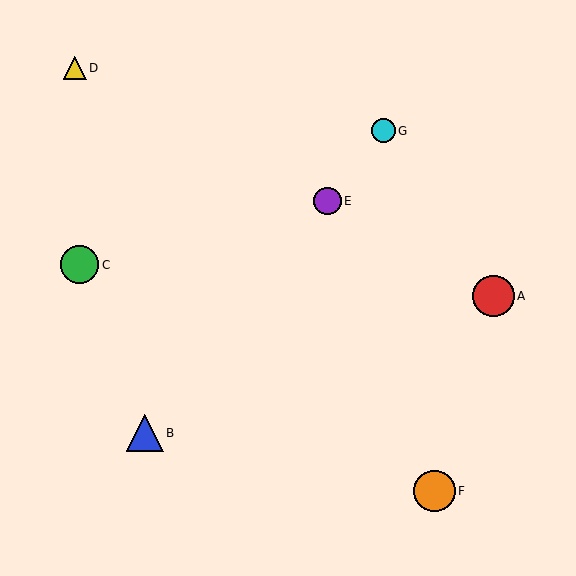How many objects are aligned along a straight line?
3 objects (B, E, G) are aligned along a straight line.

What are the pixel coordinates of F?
Object F is at (434, 491).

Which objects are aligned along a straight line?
Objects B, E, G are aligned along a straight line.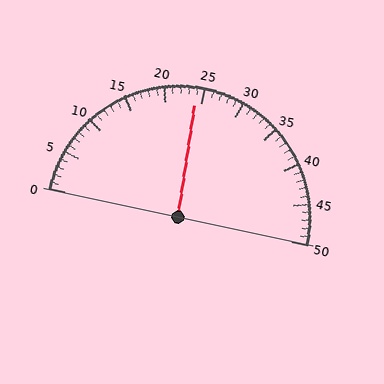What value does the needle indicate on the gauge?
The needle indicates approximately 24.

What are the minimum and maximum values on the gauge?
The gauge ranges from 0 to 50.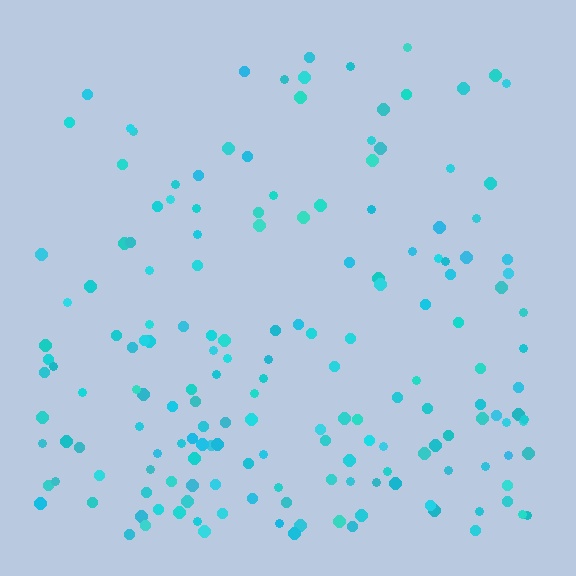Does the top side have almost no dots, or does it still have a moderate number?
Still a moderate number, just noticeably fewer than the bottom.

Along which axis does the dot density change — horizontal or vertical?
Vertical.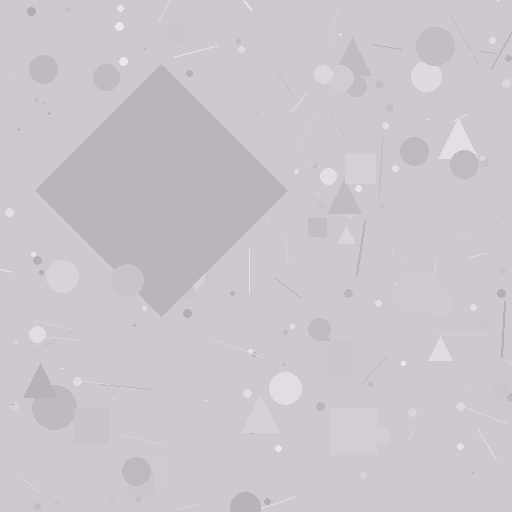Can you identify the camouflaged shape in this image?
The camouflaged shape is a diamond.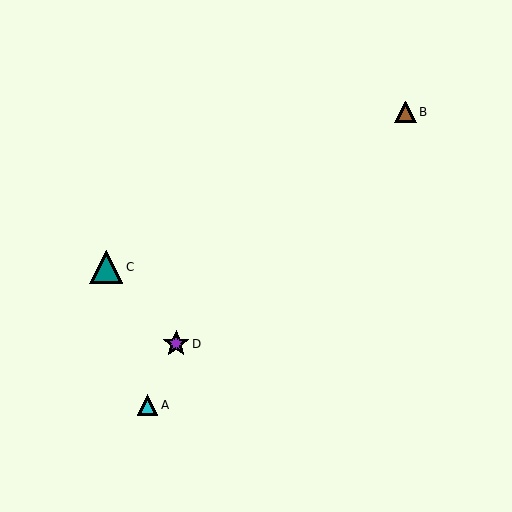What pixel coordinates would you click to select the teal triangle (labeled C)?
Click at (106, 267) to select the teal triangle C.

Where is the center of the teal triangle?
The center of the teal triangle is at (106, 267).